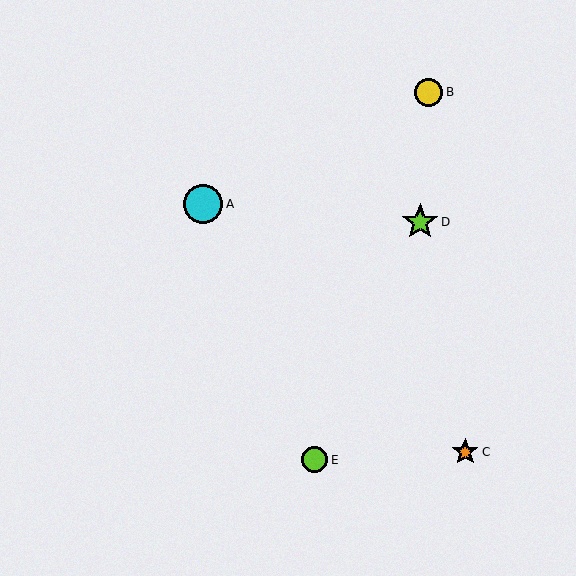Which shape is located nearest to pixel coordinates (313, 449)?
The lime circle (labeled E) at (315, 460) is nearest to that location.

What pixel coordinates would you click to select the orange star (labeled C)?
Click at (465, 452) to select the orange star C.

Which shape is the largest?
The cyan circle (labeled A) is the largest.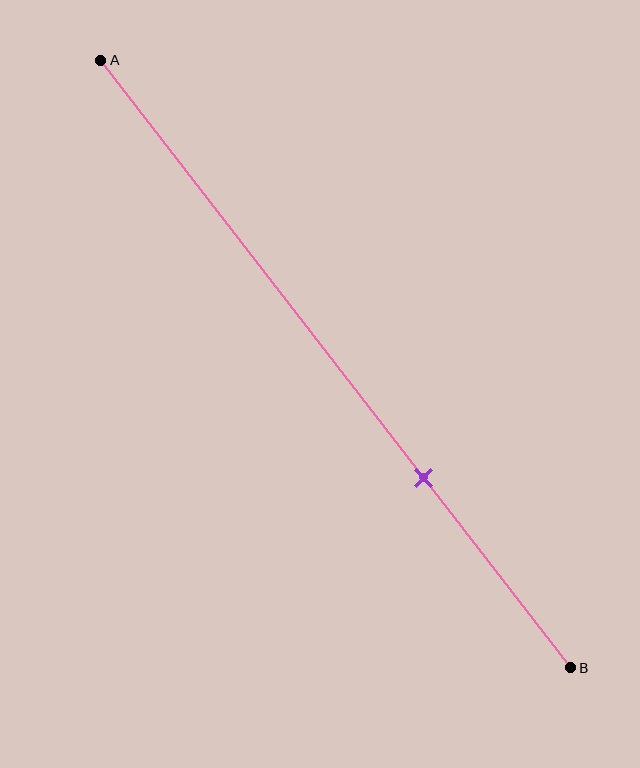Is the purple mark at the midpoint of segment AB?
No, the mark is at about 70% from A, not at the 50% midpoint.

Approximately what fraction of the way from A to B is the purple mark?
The purple mark is approximately 70% of the way from A to B.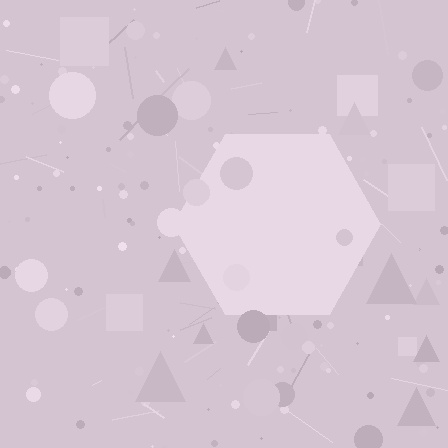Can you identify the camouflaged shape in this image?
The camouflaged shape is a hexagon.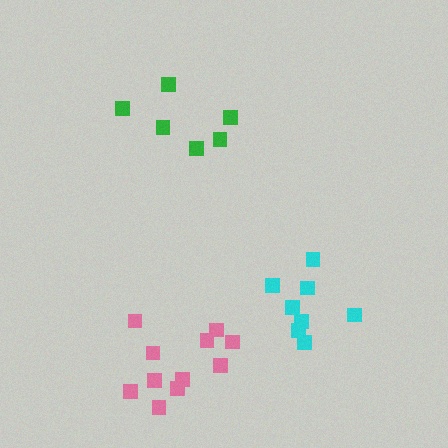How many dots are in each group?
Group 1: 11 dots, Group 2: 8 dots, Group 3: 6 dots (25 total).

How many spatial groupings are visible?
There are 3 spatial groupings.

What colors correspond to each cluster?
The clusters are colored: pink, cyan, green.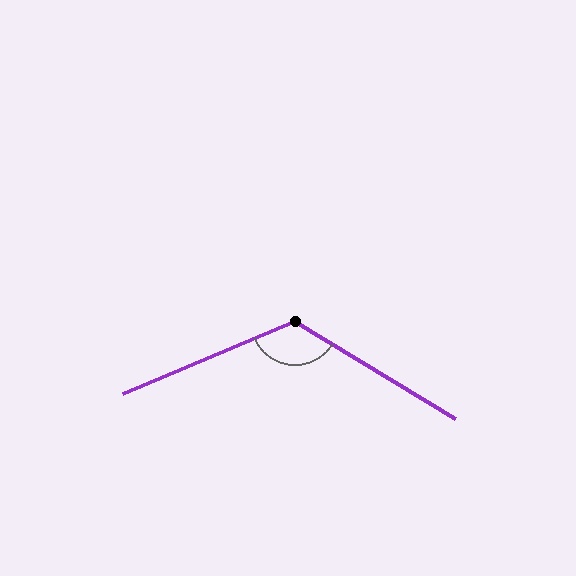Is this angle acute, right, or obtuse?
It is obtuse.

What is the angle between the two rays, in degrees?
Approximately 126 degrees.